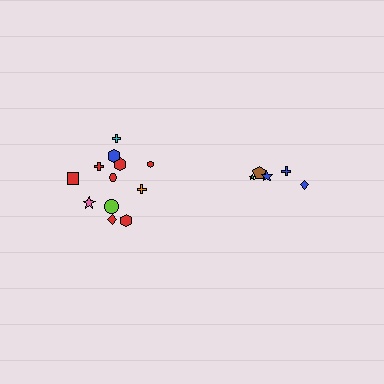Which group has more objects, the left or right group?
The left group.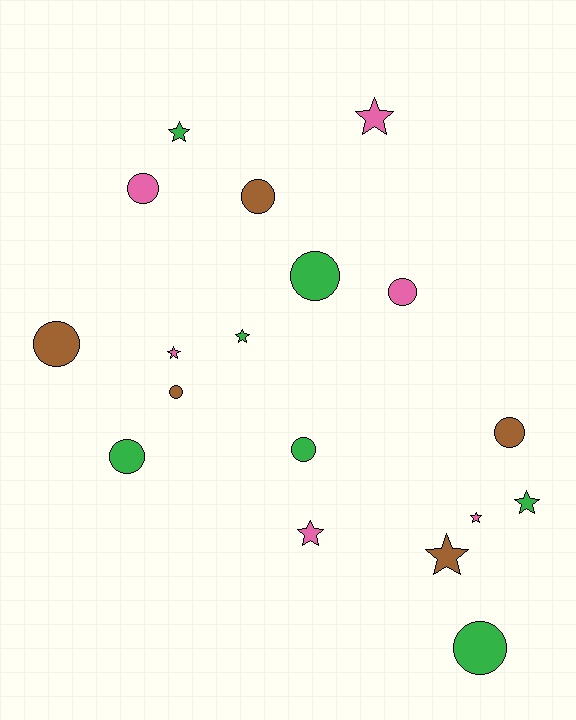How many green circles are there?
There are 4 green circles.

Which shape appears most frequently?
Circle, with 10 objects.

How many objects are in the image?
There are 18 objects.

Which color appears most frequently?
Green, with 7 objects.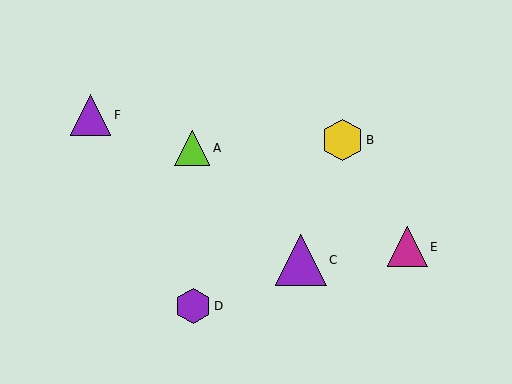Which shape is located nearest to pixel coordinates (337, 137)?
The yellow hexagon (labeled B) at (342, 140) is nearest to that location.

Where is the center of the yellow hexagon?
The center of the yellow hexagon is at (342, 140).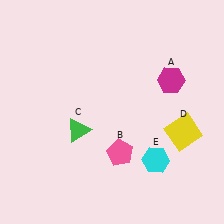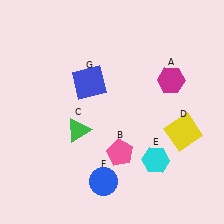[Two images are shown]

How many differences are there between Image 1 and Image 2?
There are 2 differences between the two images.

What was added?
A blue circle (F), a blue square (G) were added in Image 2.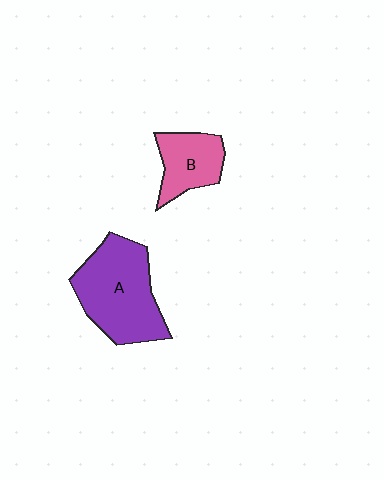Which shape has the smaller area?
Shape B (pink).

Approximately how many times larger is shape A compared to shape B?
Approximately 1.9 times.